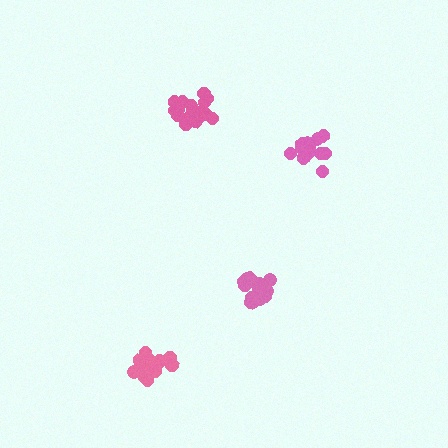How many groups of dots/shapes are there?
There are 4 groups.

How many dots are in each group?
Group 1: 19 dots, Group 2: 18 dots, Group 3: 16 dots, Group 4: 15 dots (68 total).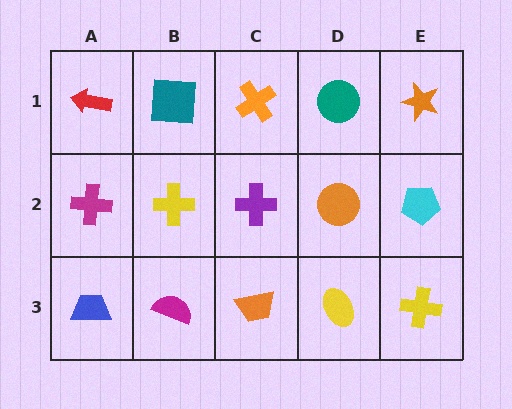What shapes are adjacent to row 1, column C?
A purple cross (row 2, column C), a teal square (row 1, column B), a teal circle (row 1, column D).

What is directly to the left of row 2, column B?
A magenta cross.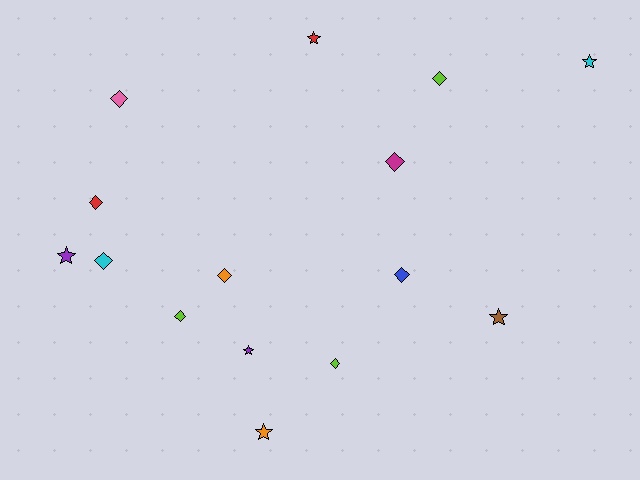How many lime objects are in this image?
There are 3 lime objects.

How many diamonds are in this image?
There are 9 diamonds.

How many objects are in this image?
There are 15 objects.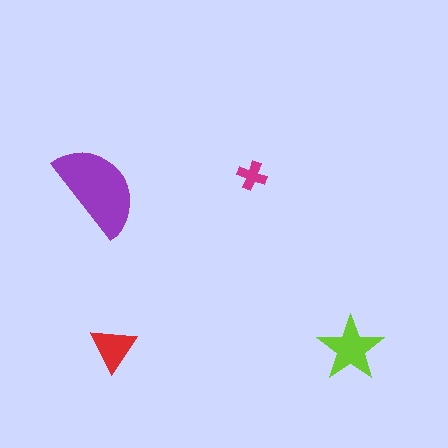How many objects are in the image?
There are 4 objects in the image.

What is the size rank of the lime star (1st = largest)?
2nd.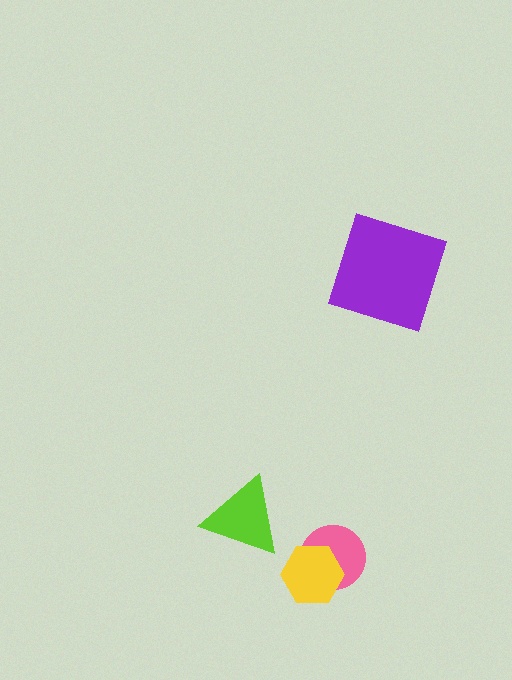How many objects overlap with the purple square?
0 objects overlap with the purple square.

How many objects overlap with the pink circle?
1 object overlaps with the pink circle.